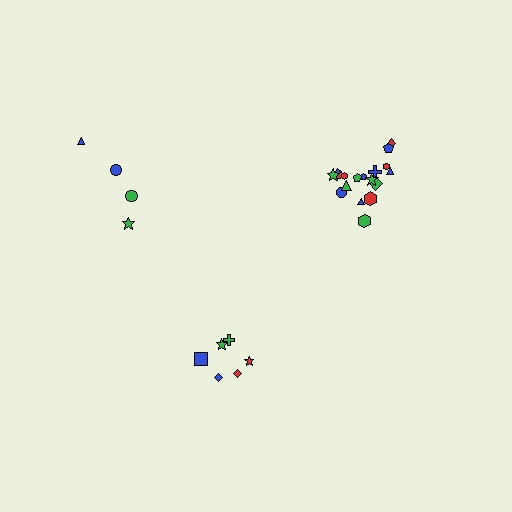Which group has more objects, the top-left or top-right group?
The top-right group.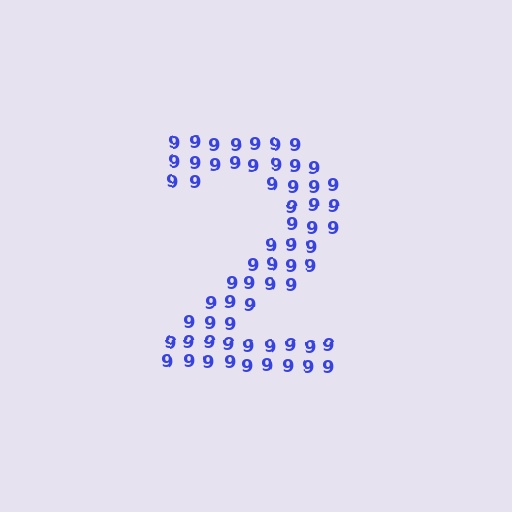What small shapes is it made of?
It is made of small digit 9's.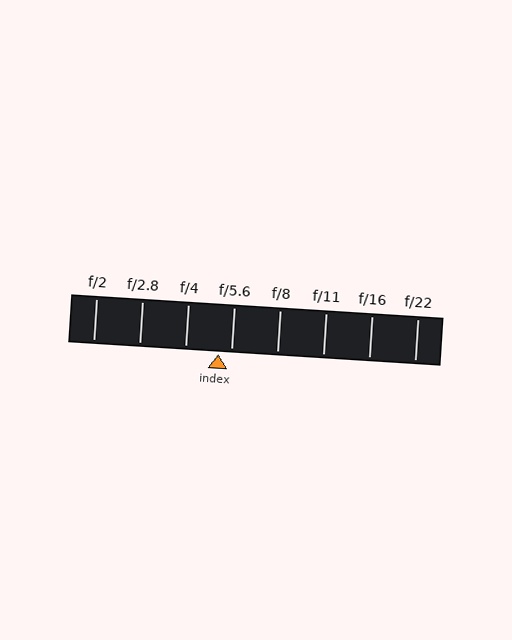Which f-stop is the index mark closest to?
The index mark is closest to f/5.6.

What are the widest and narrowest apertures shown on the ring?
The widest aperture shown is f/2 and the narrowest is f/22.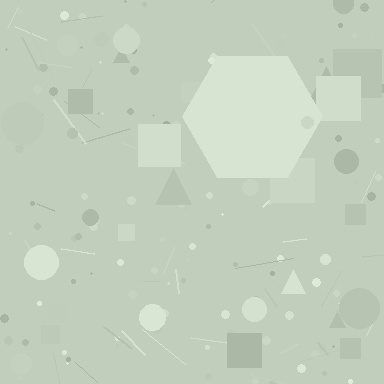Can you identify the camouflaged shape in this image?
The camouflaged shape is a hexagon.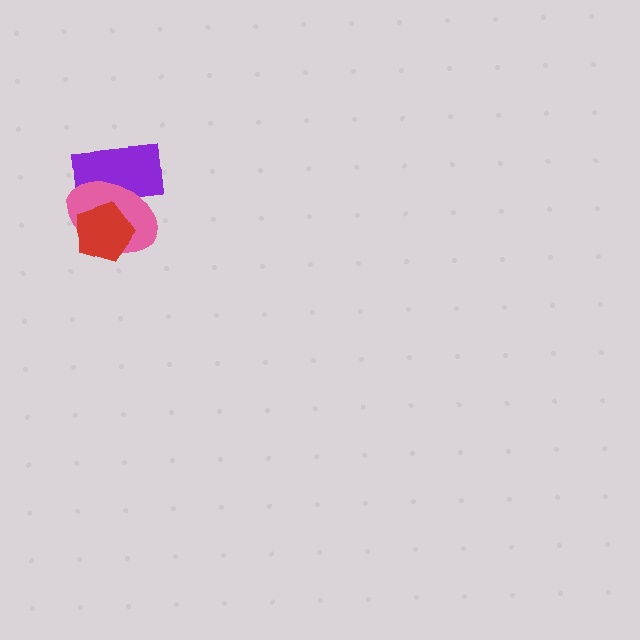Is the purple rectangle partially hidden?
Yes, it is partially covered by another shape.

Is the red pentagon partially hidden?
No, no other shape covers it.